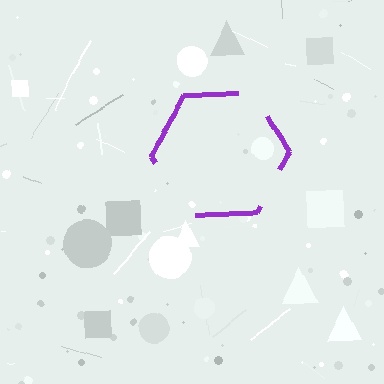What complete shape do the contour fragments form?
The contour fragments form a hexagon.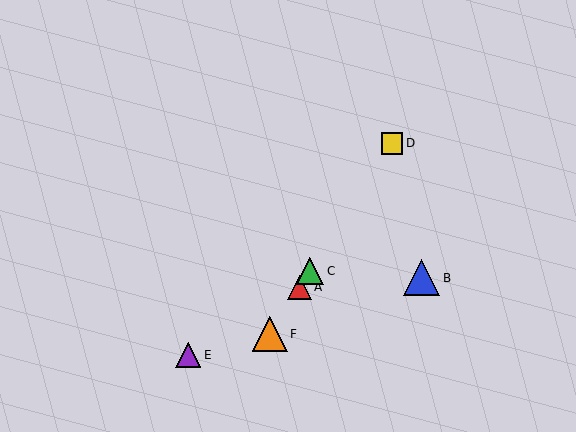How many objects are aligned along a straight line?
4 objects (A, C, D, F) are aligned along a straight line.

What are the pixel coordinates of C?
Object C is at (310, 271).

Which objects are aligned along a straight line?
Objects A, C, D, F are aligned along a straight line.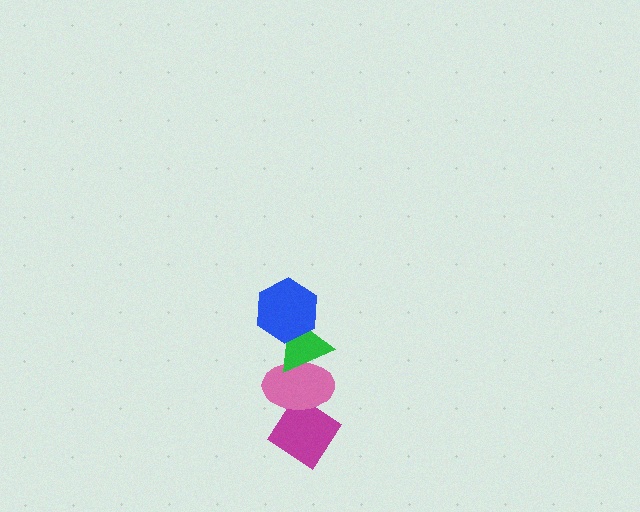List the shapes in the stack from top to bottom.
From top to bottom: the blue hexagon, the green triangle, the pink ellipse, the magenta diamond.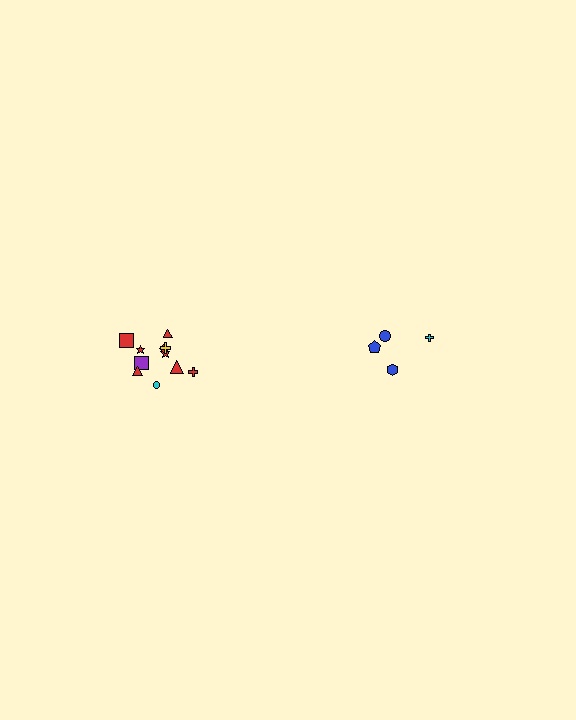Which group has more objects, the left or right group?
The left group.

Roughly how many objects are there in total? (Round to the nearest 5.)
Roughly 15 objects in total.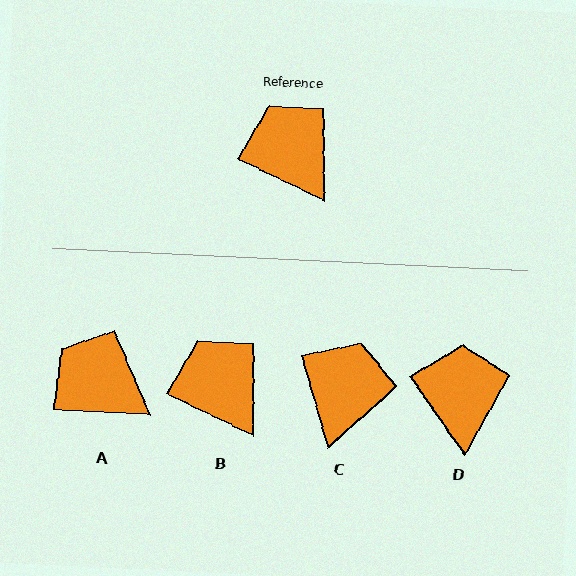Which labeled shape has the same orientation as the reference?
B.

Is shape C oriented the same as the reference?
No, it is off by about 48 degrees.